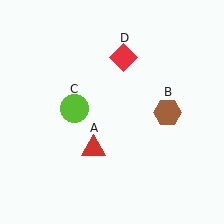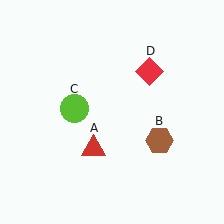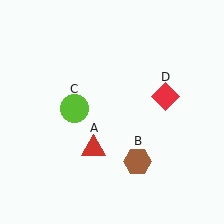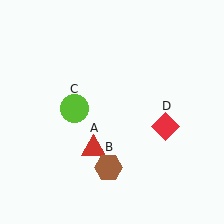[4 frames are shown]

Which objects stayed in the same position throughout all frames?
Red triangle (object A) and lime circle (object C) remained stationary.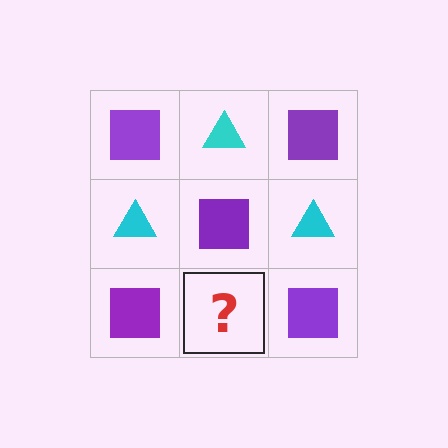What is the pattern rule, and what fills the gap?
The rule is that it alternates purple square and cyan triangle in a checkerboard pattern. The gap should be filled with a cyan triangle.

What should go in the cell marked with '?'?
The missing cell should contain a cyan triangle.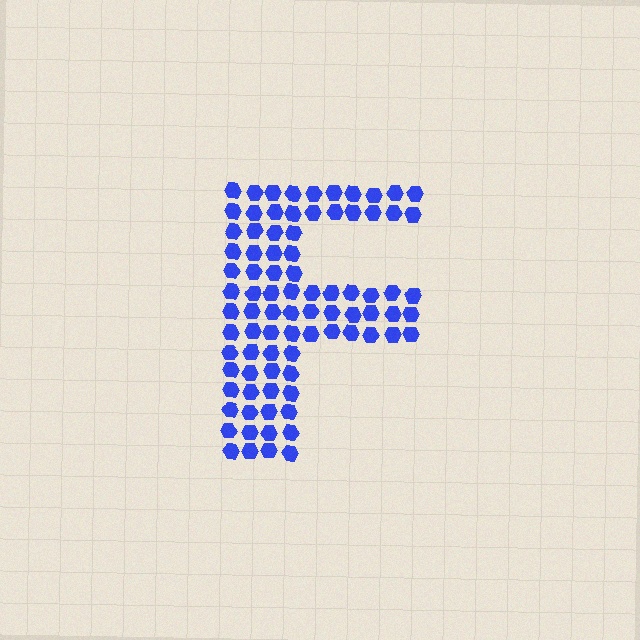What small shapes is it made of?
It is made of small hexagons.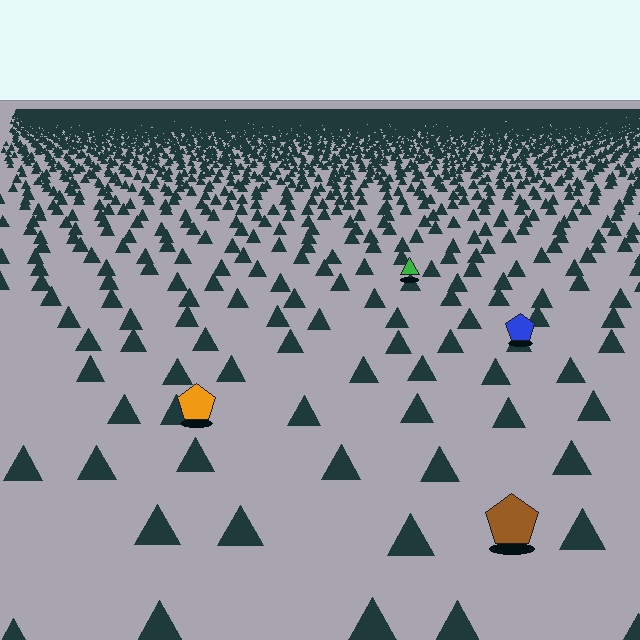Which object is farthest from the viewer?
The green triangle is farthest from the viewer. It appears smaller and the ground texture around it is denser.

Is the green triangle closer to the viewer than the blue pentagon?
No. The blue pentagon is closer — you can tell from the texture gradient: the ground texture is coarser near it.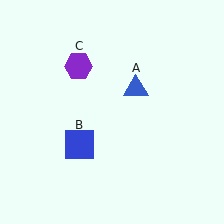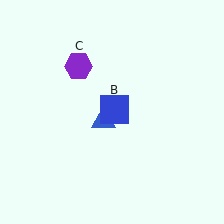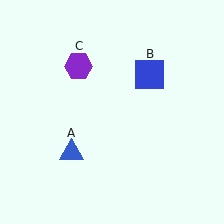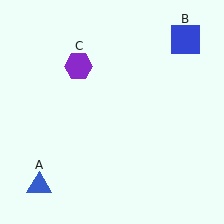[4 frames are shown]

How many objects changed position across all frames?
2 objects changed position: blue triangle (object A), blue square (object B).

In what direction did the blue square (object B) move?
The blue square (object B) moved up and to the right.